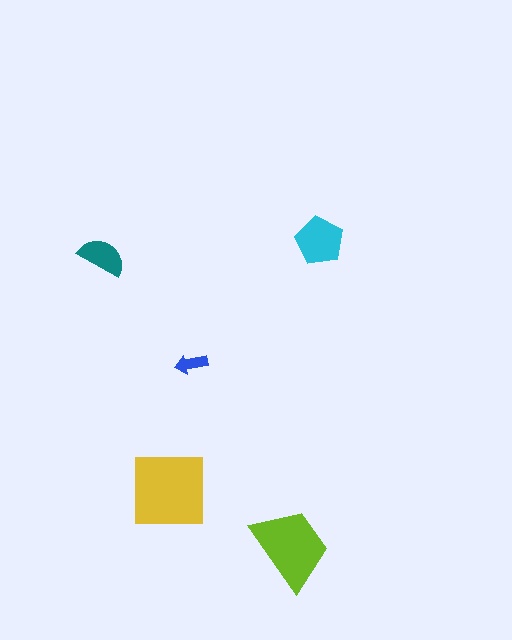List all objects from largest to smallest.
The yellow square, the lime trapezoid, the cyan pentagon, the teal semicircle, the blue arrow.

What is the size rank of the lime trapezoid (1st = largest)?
2nd.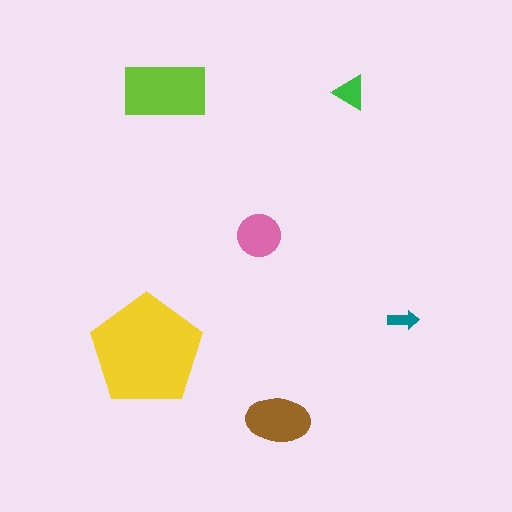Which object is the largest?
The yellow pentagon.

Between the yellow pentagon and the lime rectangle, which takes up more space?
The yellow pentagon.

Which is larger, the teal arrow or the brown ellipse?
The brown ellipse.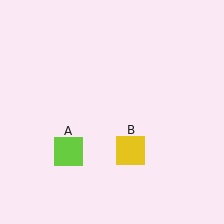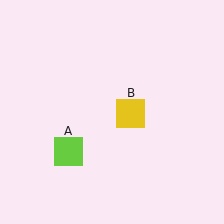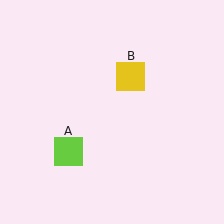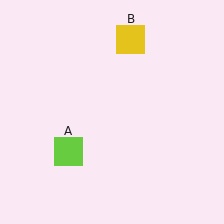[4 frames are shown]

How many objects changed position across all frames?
1 object changed position: yellow square (object B).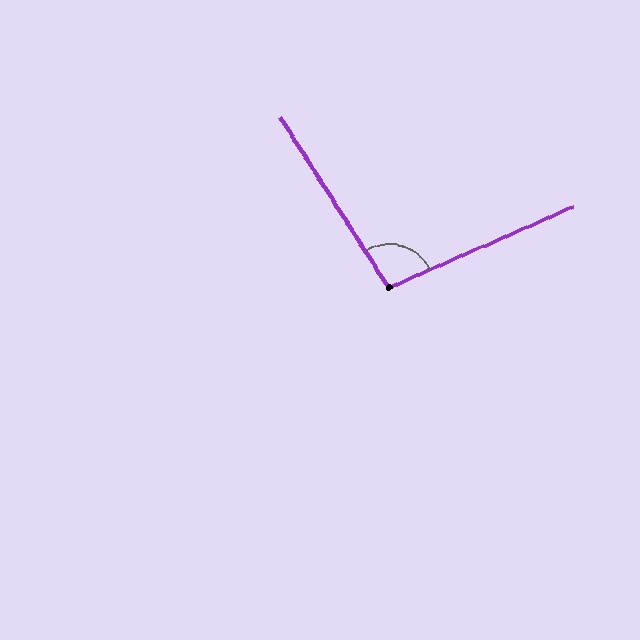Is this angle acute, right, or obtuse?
It is obtuse.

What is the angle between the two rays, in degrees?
Approximately 99 degrees.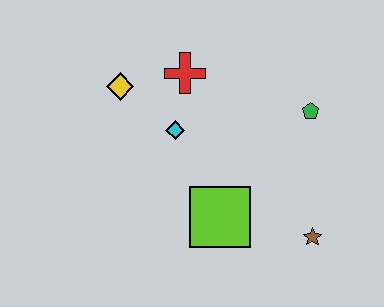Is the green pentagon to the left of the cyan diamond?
No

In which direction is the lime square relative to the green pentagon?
The lime square is below the green pentagon.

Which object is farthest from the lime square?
The yellow diamond is farthest from the lime square.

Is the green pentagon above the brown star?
Yes